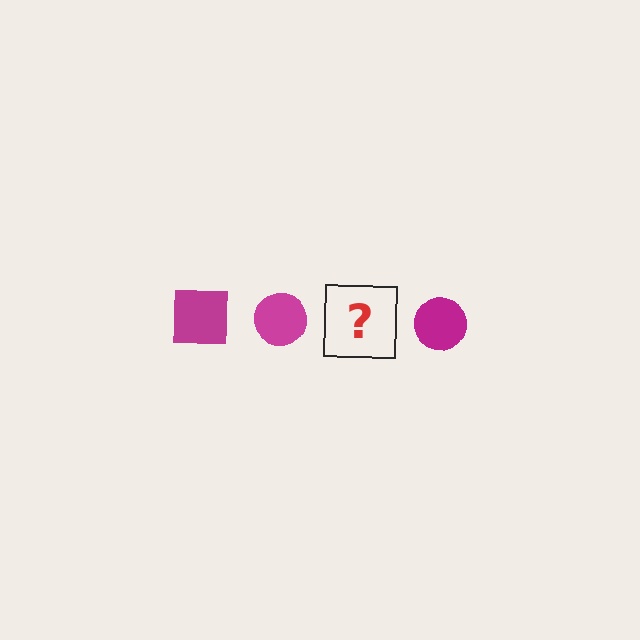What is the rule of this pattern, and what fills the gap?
The rule is that the pattern cycles through square, circle shapes in magenta. The gap should be filled with a magenta square.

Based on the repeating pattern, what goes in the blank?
The blank should be a magenta square.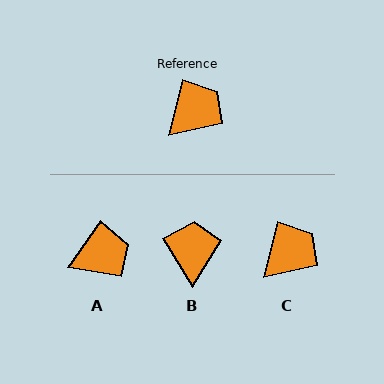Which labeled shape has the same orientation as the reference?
C.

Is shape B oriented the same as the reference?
No, it is off by about 46 degrees.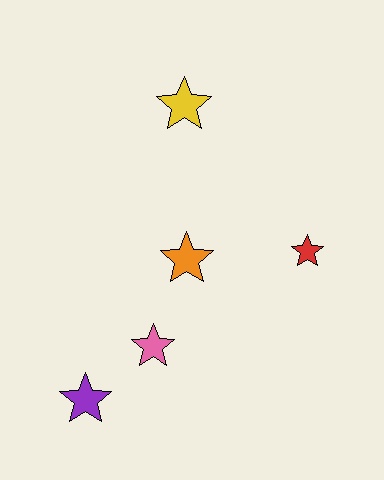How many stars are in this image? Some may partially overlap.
There are 5 stars.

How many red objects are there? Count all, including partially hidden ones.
There is 1 red object.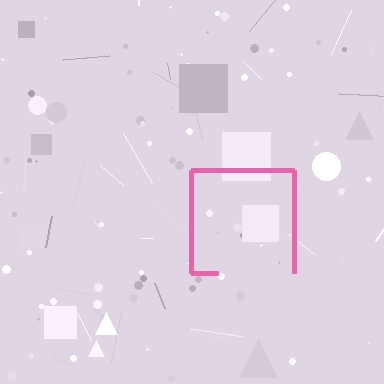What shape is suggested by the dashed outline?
The dashed outline suggests a square.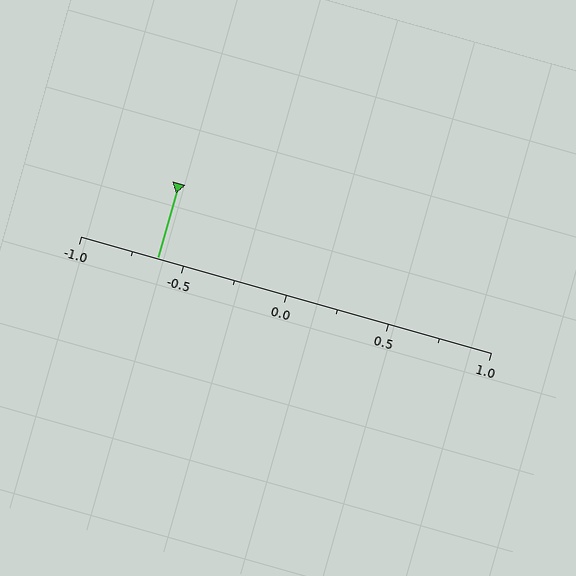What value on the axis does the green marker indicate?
The marker indicates approximately -0.62.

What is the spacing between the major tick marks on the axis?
The major ticks are spaced 0.5 apart.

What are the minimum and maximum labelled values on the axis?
The axis runs from -1.0 to 1.0.